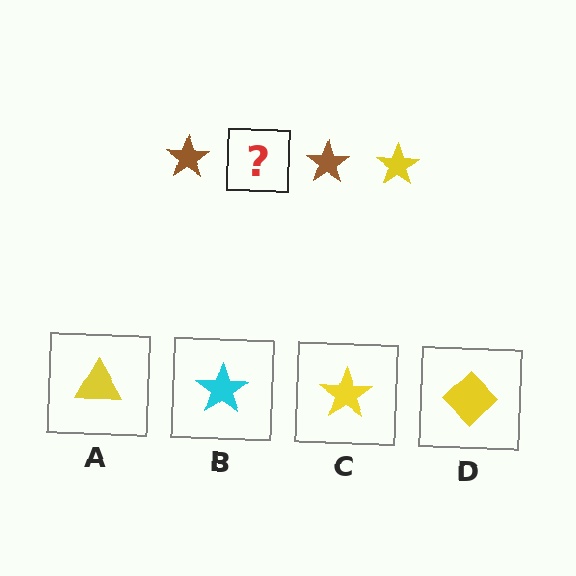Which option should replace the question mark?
Option C.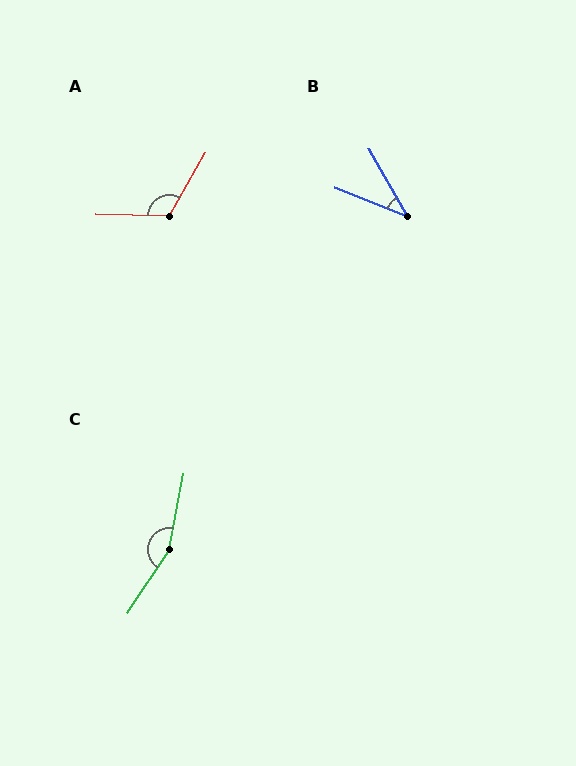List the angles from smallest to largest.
B (39°), A (118°), C (158°).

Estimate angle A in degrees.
Approximately 118 degrees.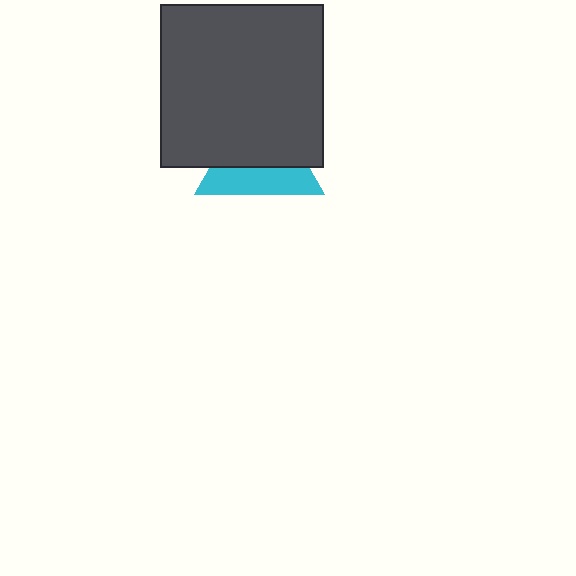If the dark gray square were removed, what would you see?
You would see the complete cyan triangle.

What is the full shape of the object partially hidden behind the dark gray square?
The partially hidden object is a cyan triangle.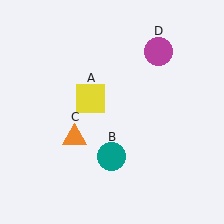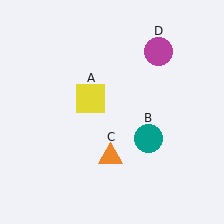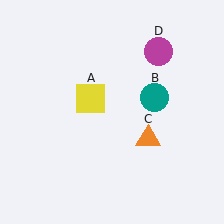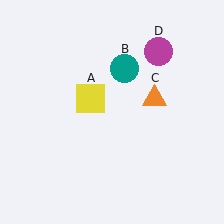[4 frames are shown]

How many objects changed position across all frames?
2 objects changed position: teal circle (object B), orange triangle (object C).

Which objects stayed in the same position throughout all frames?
Yellow square (object A) and magenta circle (object D) remained stationary.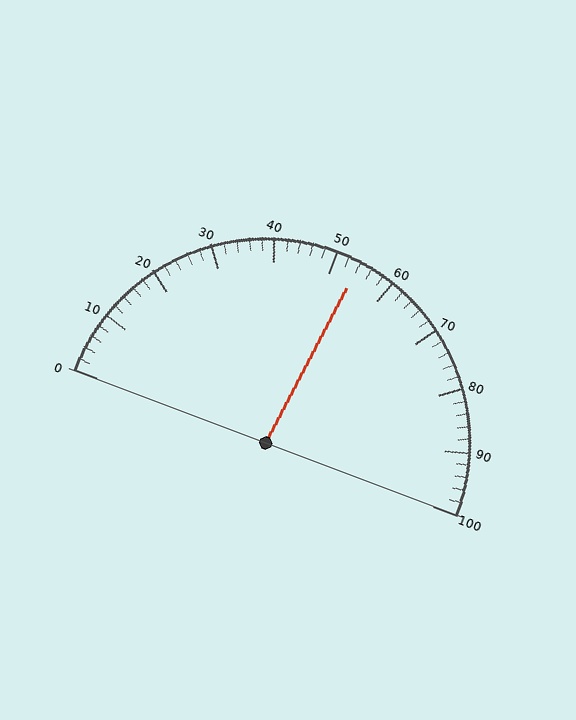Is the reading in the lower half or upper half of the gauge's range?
The reading is in the upper half of the range (0 to 100).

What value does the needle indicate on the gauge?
The needle indicates approximately 54.